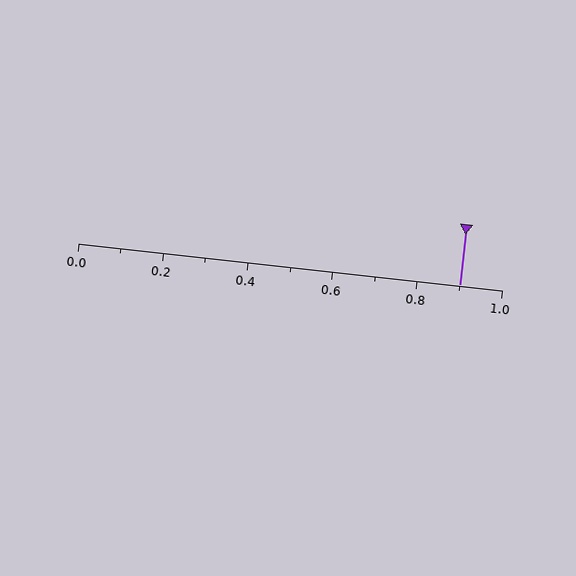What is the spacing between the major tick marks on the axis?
The major ticks are spaced 0.2 apart.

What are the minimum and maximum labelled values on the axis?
The axis runs from 0.0 to 1.0.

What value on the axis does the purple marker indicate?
The marker indicates approximately 0.9.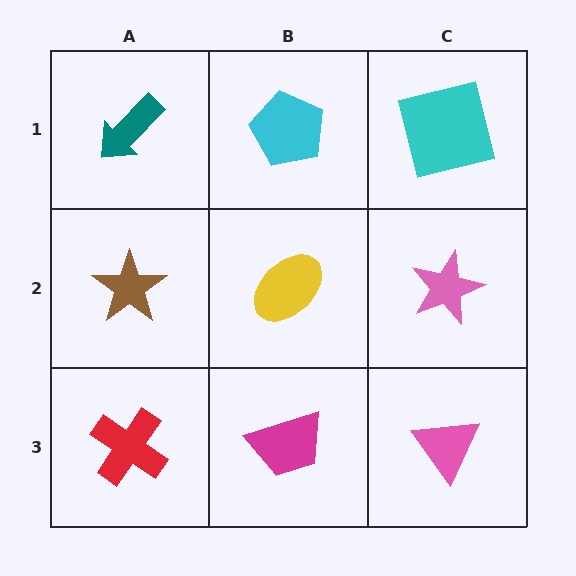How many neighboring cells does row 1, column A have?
2.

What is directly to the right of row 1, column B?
A cyan square.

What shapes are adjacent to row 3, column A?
A brown star (row 2, column A), a magenta trapezoid (row 3, column B).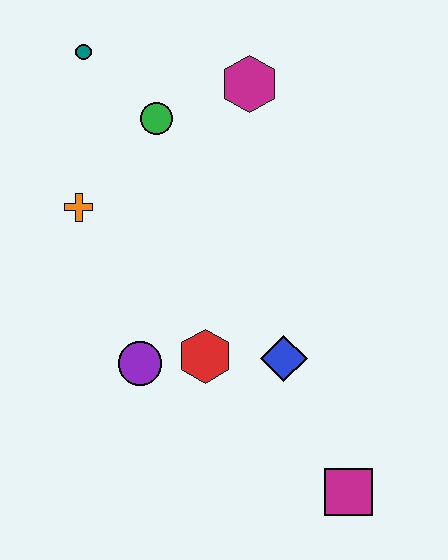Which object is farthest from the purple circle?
The teal circle is farthest from the purple circle.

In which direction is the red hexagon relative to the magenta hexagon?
The red hexagon is below the magenta hexagon.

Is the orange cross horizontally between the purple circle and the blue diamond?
No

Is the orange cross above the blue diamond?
Yes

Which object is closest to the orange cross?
The green circle is closest to the orange cross.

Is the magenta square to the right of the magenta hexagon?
Yes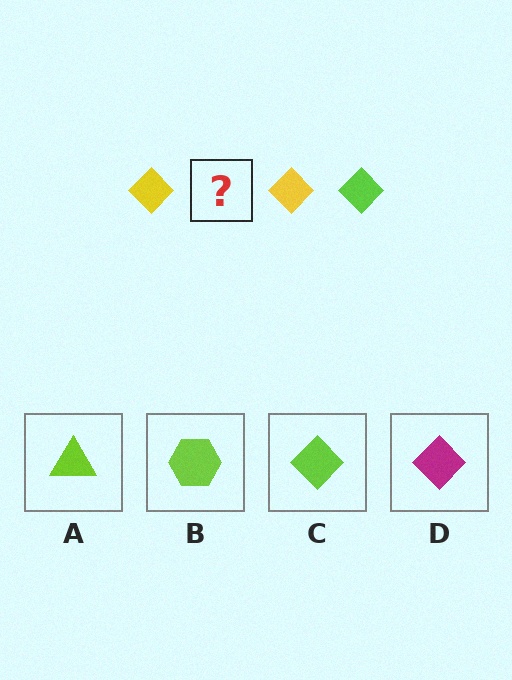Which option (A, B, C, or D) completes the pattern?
C.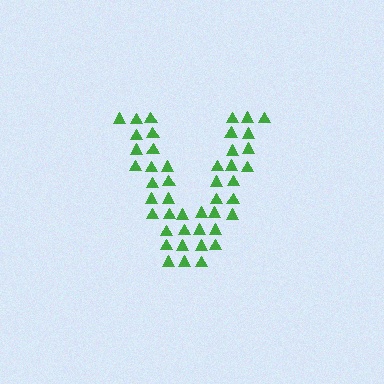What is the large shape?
The large shape is the letter V.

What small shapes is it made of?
It is made of small triangles.